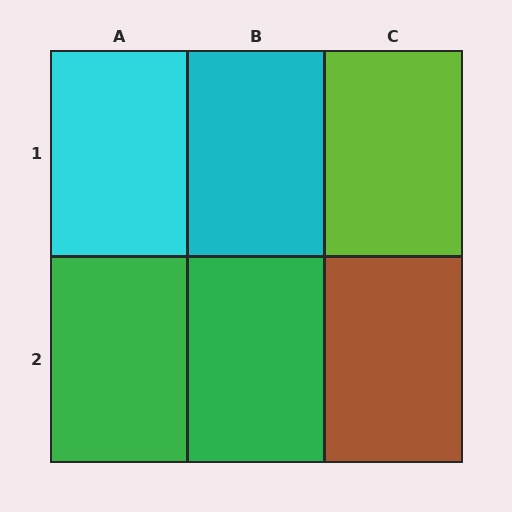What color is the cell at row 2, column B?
Green.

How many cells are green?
2 cells are green.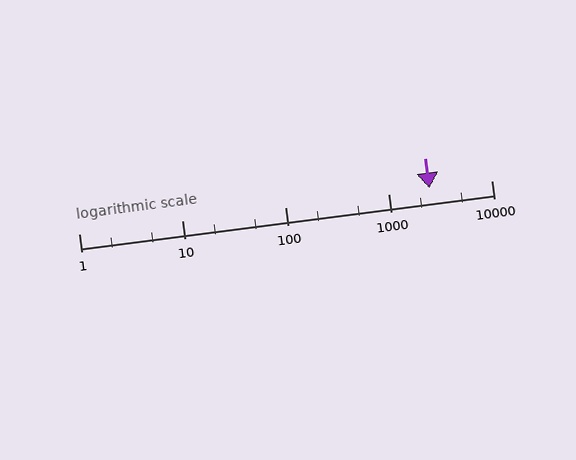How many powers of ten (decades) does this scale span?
The scale spans 4 decades, from 1 to 10000.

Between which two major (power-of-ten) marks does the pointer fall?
The pointer is between 1000 and 10000.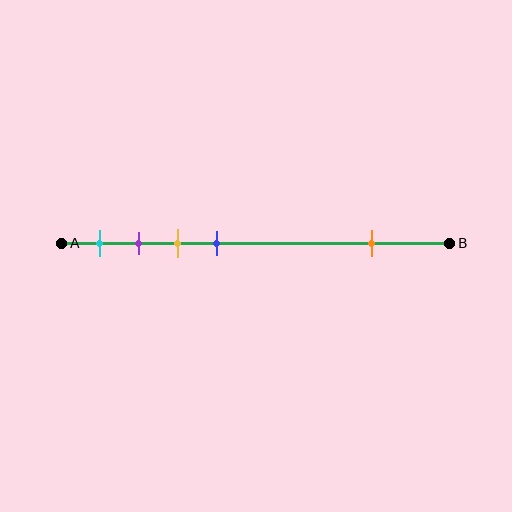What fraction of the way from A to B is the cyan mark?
The cyan mark is approximately 10% (0.1) of the way from A to B.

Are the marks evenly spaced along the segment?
No, the marks are not evenly spaced.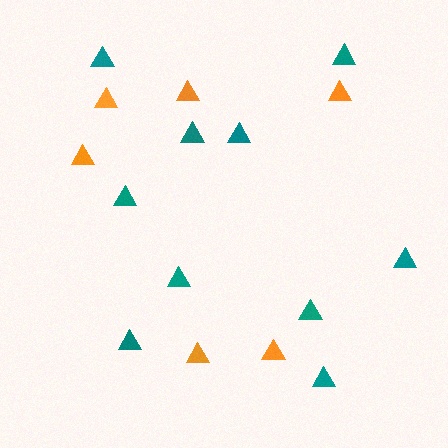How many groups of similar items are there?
There are 2 groups: one group of teal triangles (10) and one group of orange triangles (6).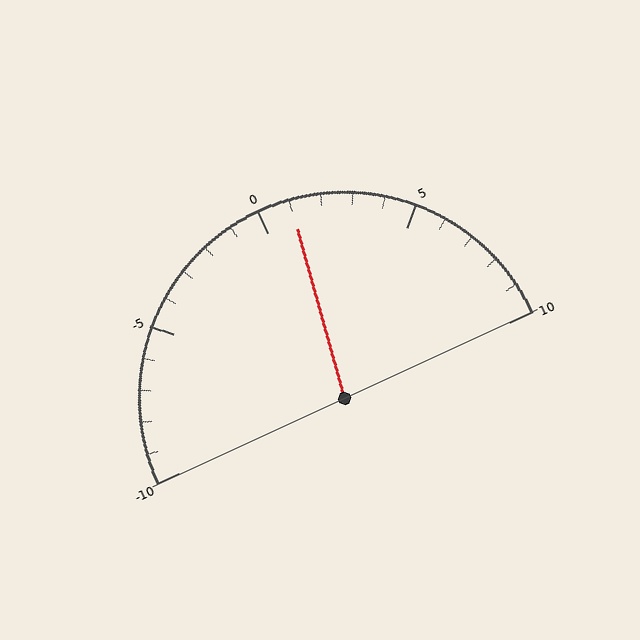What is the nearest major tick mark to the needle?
The nearest major tick mark is 0.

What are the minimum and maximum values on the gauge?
The gauge ranges from -10 to 10.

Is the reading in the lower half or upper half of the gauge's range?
The reading is in the upper half of the range (-10 to 10).